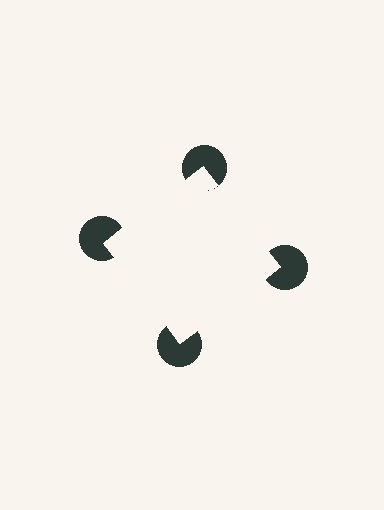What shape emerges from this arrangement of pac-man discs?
An illusory square — its edges are inferred from the aligned wedge cuts in the pac-man discs, not physically drawn.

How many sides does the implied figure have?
4 sides.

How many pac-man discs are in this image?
There are 4 — one at each vertex of the illusory square.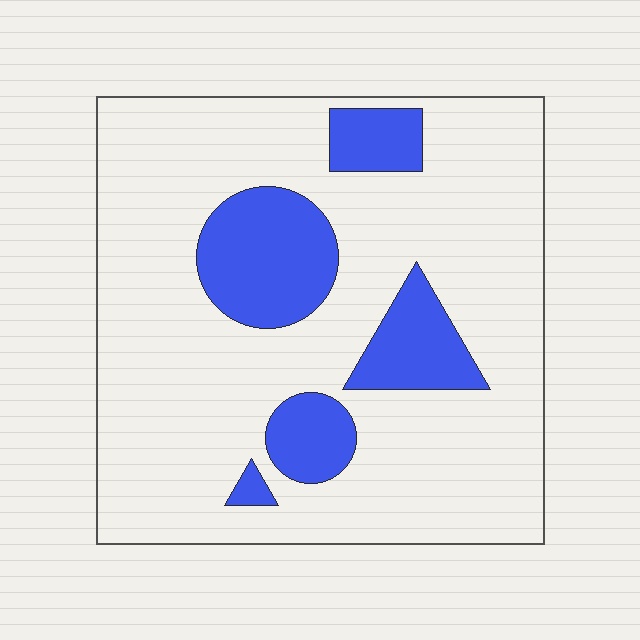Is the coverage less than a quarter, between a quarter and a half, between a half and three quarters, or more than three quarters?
Less than a quarter.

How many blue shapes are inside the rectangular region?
5.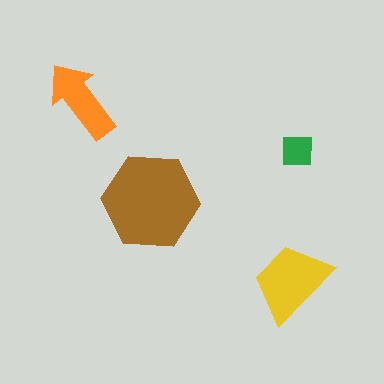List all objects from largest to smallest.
The brown hexagon, the yellow trapezoid, the orange arrow, the green square.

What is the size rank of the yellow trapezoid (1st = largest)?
2nd.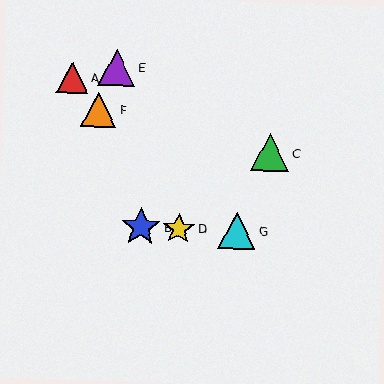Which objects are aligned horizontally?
Objects B, D, G are aligned horizontally.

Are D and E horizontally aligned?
No, D is at y≈229 and E is at y≈68.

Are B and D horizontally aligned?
Yes, both are at y≈227.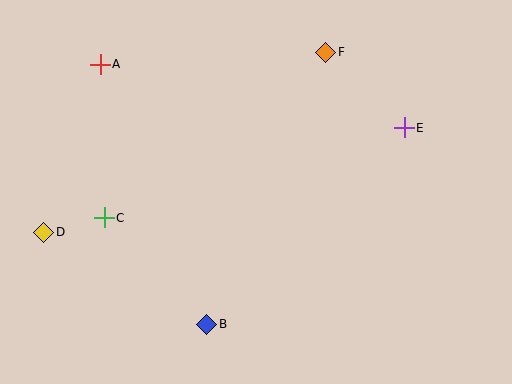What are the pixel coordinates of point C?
Point C is at (104, 218).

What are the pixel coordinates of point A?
Point A is at (100, 64).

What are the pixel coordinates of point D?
Point D is at (44, 232).